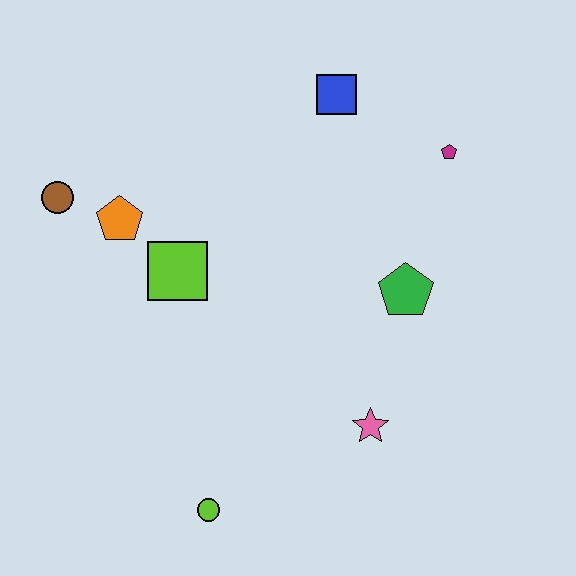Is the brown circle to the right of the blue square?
No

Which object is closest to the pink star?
The green pentagon is closest to the pink star.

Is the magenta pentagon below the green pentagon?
No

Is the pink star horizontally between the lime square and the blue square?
No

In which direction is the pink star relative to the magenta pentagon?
The pink star is below the magenta pentagon.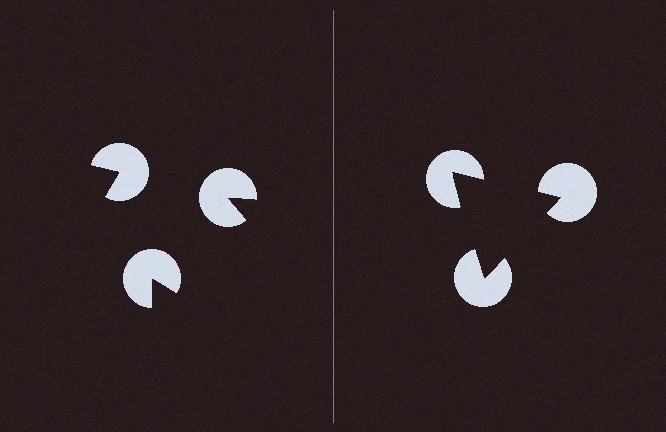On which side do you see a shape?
An illusory triangle appears on the right side. On the left side the wedge cuts are rotated, so no coherent shape forms.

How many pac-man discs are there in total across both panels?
6 — 3 on each side.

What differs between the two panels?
The pac-man discs are positioned identically on both sides; only the wedge orientations differ. On the right they align to a triangle; on the left they are misaligned.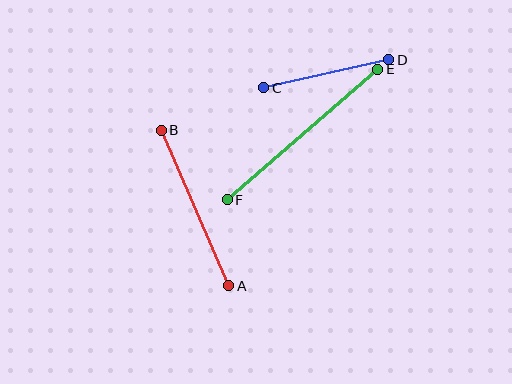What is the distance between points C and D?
The distance is approximately 128 pixels.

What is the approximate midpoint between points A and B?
The midpoint is at approximately (195, 208) pixels.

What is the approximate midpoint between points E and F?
The midpoint is at approximately (302, 134) pixels.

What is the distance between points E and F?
The distance is approximately 199 pixels.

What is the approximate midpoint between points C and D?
The midpoint is at approximately (326, 74) pixels.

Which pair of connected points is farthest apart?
Points E and F are farthest apart.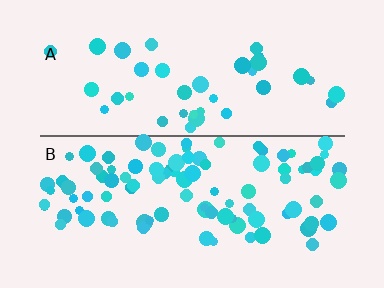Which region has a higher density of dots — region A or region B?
B (the bottom).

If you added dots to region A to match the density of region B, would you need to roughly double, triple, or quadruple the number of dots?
Approximately double.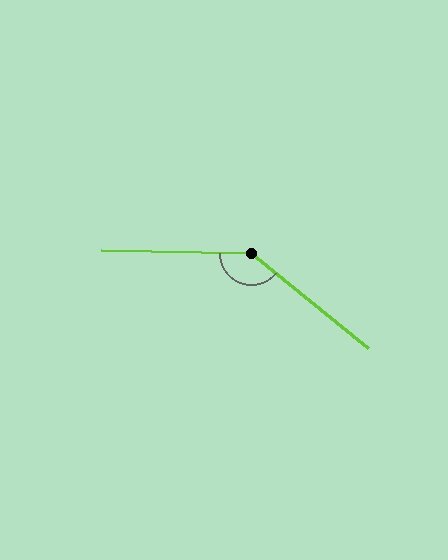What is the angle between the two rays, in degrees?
Approximately 142 degrees.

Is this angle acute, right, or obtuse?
It is obtuse.